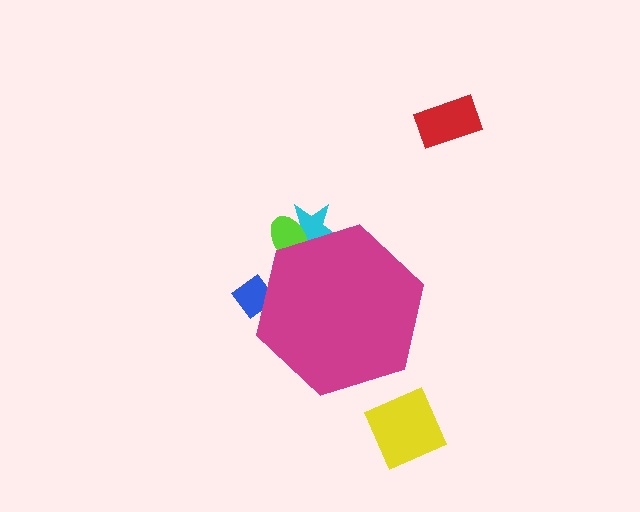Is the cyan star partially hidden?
Yes, the cyan star is partially hidden behind the magenta hexagon.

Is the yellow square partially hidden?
No, the yellow square is fully visible.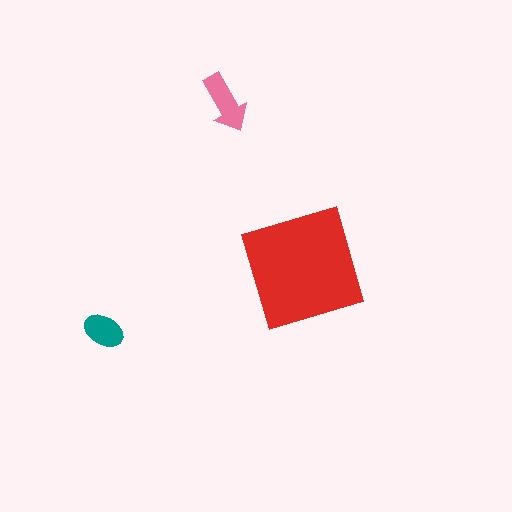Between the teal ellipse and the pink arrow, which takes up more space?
The pink arrow.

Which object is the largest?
The red square.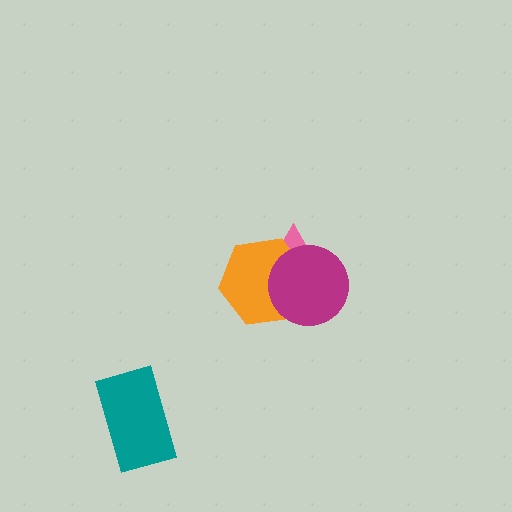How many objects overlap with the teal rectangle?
0 objects overlap with the teal rectangle.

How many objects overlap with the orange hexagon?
2 objects overlap with the orange hexagon.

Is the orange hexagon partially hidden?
Yes, it is partially covered by another shape.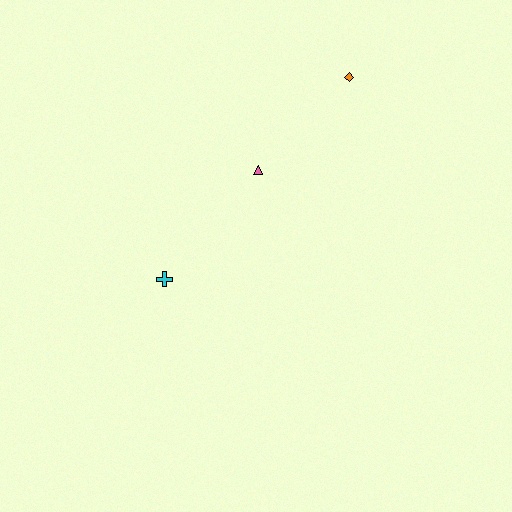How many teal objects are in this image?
There are no teal objects.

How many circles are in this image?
There are no circles.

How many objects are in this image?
There are 3 objects.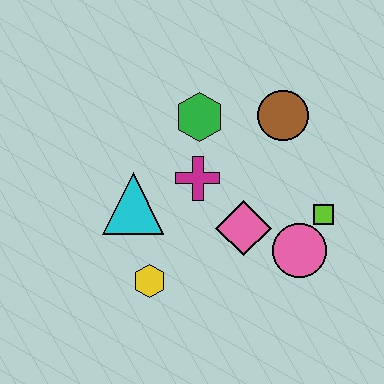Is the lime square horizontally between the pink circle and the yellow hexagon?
No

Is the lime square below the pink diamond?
No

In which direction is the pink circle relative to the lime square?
The pink circle is below the lime square.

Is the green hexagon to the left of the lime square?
Yes